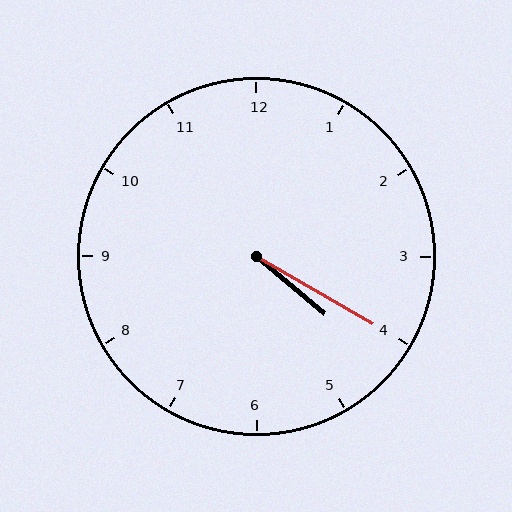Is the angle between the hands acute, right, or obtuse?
It is acute.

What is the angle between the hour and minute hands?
Approximately 10 degrees.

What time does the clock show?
4:20.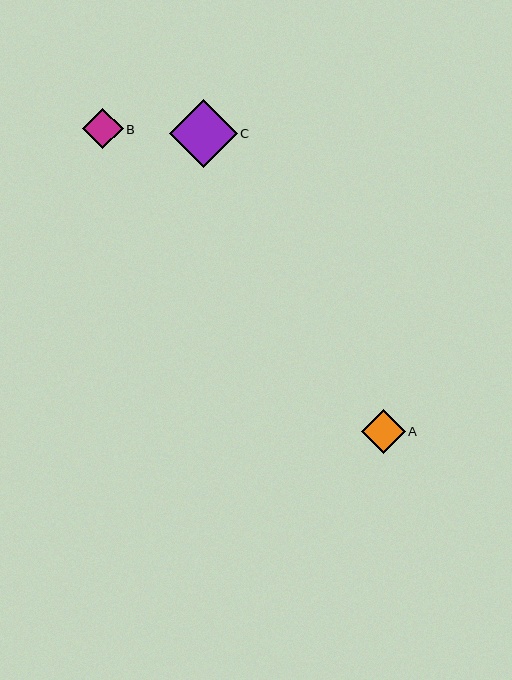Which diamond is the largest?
Diamond C is the largest with a size of approximately 68 pixels.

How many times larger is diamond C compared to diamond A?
Diamond C is approximately 1.6 times the size of diamond A.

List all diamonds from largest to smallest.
From largest to smallest: C, A, B.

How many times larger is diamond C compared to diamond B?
Diamond C is approximately 1.7 times the size of diamond B.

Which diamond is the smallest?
Diamond B is the smallest with a size of approximately 41 pixels.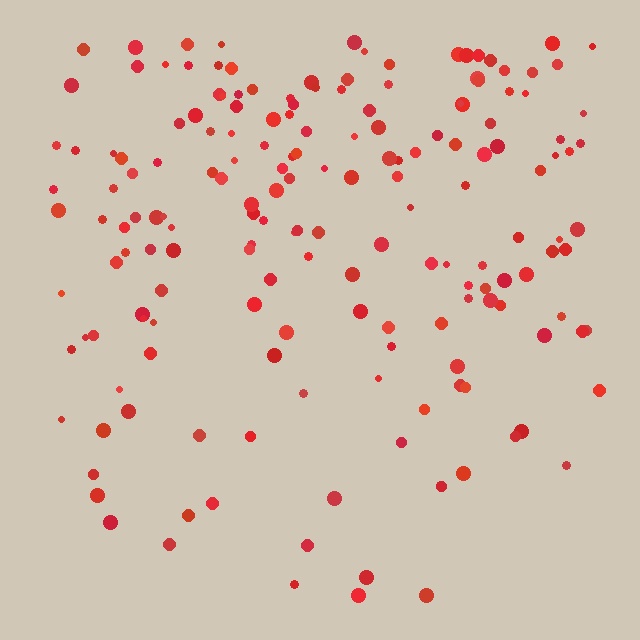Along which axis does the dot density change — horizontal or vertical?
Vertical.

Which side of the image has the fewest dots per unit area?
The bottom.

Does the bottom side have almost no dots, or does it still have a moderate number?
Still a moderate number, just noticeably fewer than the top.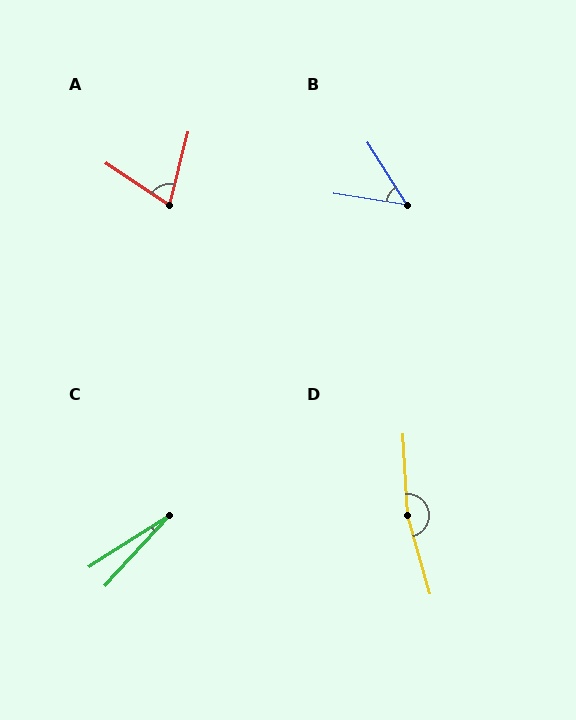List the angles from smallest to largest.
C (15°), B (49°), A (70°), D (168°).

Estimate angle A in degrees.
Approximately 70 degrees.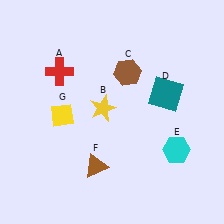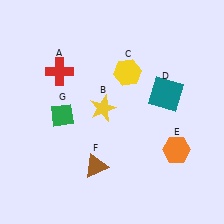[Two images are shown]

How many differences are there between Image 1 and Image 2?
There are 3 differences between the two images.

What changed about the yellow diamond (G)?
In Image 1, G is yellow. In Image 2, it changed to green.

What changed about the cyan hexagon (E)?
In Image 1, E is cyan. In Image 2, it changed to orange.